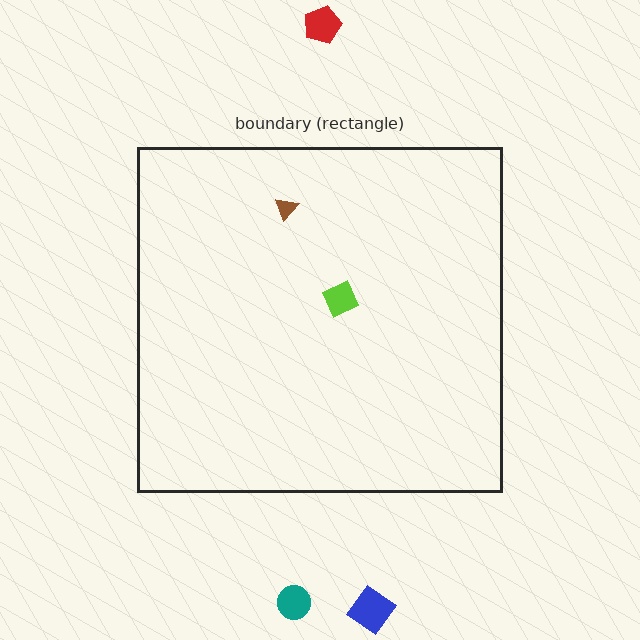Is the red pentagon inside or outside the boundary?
Outside.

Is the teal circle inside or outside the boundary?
Outside.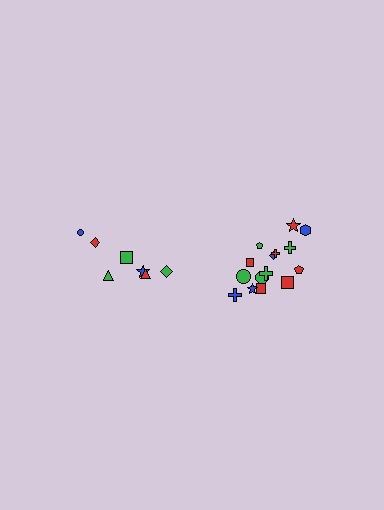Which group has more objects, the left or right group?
The right group.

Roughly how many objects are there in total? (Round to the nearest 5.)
Roughly 20 objects in total.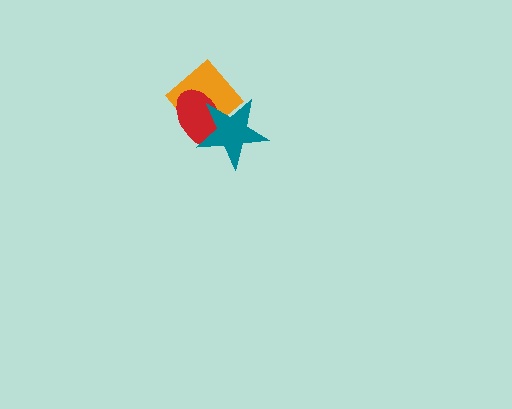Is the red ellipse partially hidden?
Yes, it is partially covered by another shape.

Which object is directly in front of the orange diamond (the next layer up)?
The red ellipse is directly in front of the orange diamond.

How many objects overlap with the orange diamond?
2 objects overlap with the orange diamond.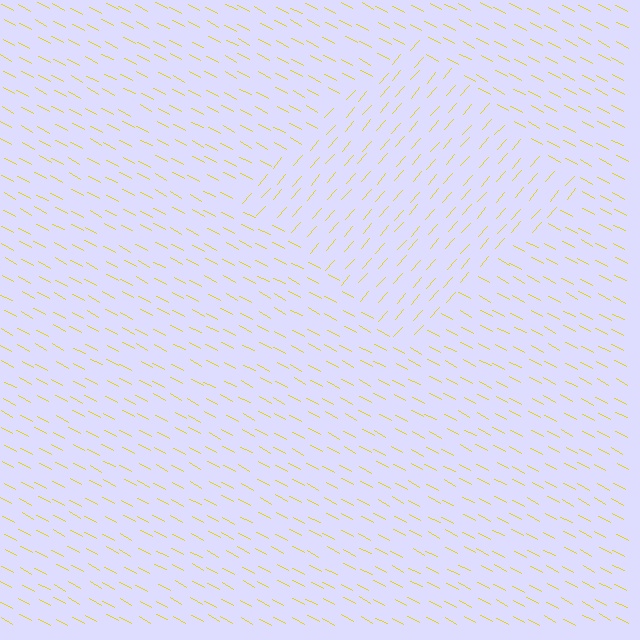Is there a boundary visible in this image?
Yes, there is a texture boundary formed by a change in line orientation.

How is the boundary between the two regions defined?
The boundary is defined purely by a change in line orientation (approximately 77 degrees difference). All lines are the same color and thickness.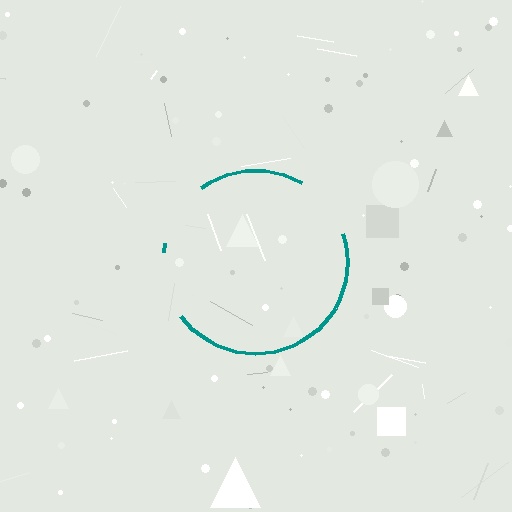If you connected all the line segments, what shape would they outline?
They would outline a circle.